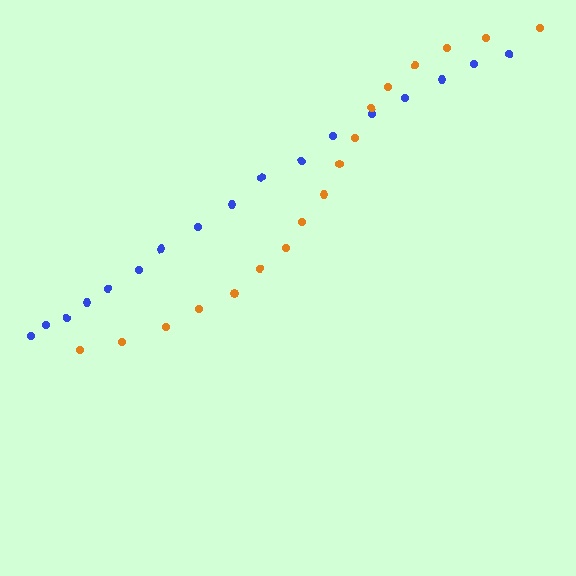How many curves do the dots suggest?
There are 2 distinct paths.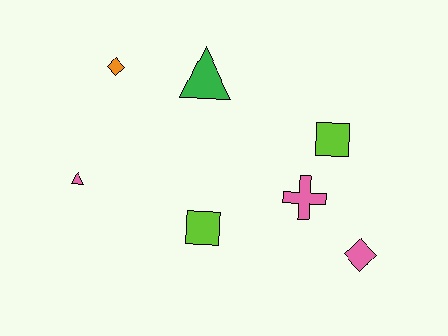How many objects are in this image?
There are 7 objects.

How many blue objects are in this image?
There are no blue objects.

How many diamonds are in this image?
There are 2 diamonds.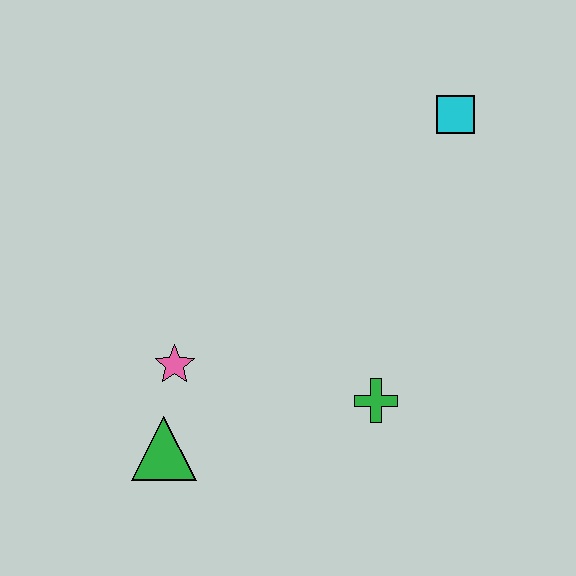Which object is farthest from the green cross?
The cyan square is farthest from the green cross.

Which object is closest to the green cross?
The pink star is closest to the green cross.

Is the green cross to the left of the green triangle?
No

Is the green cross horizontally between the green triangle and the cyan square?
Yes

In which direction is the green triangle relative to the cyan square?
The green triangle is below the cyan square.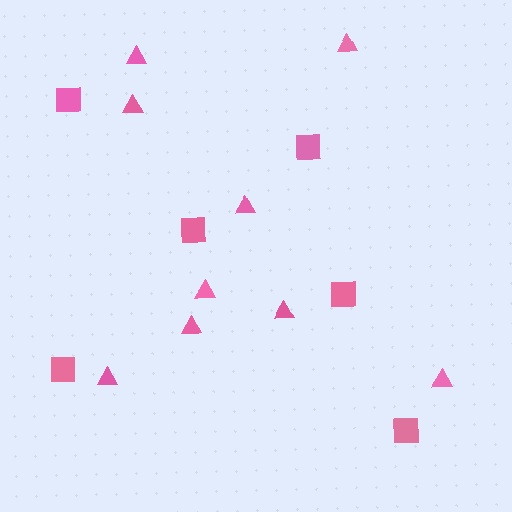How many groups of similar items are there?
There are 2 groups: one group of triangles (9) and one group of squares (6).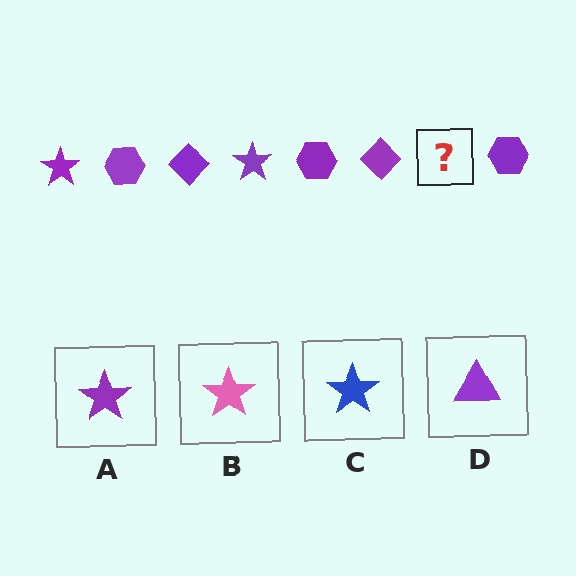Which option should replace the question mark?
Option A.